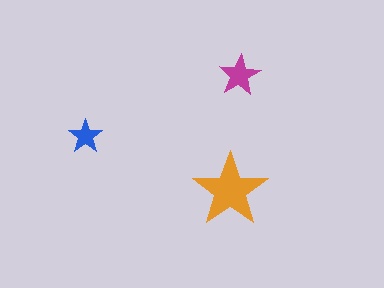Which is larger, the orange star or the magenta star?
The orange one.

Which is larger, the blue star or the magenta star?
The magenta one.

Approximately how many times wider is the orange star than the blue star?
About 2 times wider.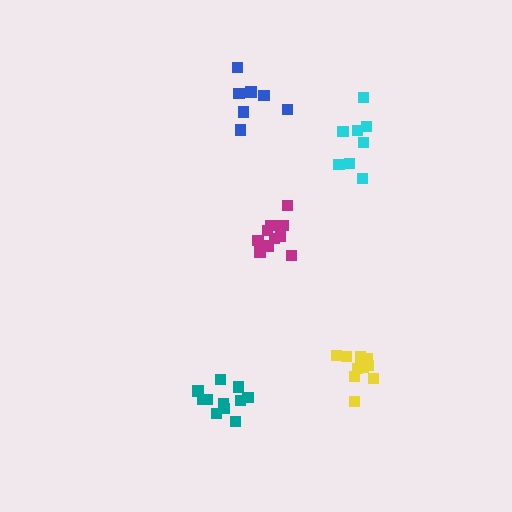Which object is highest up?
The blue cluster is topmost.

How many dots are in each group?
Group 1: 11 dots, Group 2: 8 dots, Group 3: 11 dots, Group 4: 10 dots, Group 5: 7 dots (47 total).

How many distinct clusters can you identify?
There are 5 distinct clusters.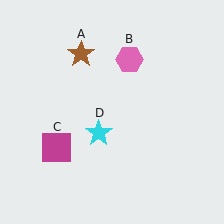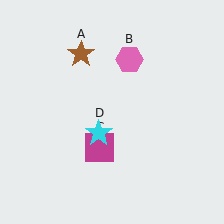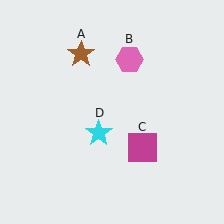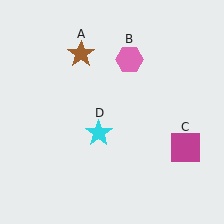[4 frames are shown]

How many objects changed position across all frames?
1 object changed position: magenta square (object C).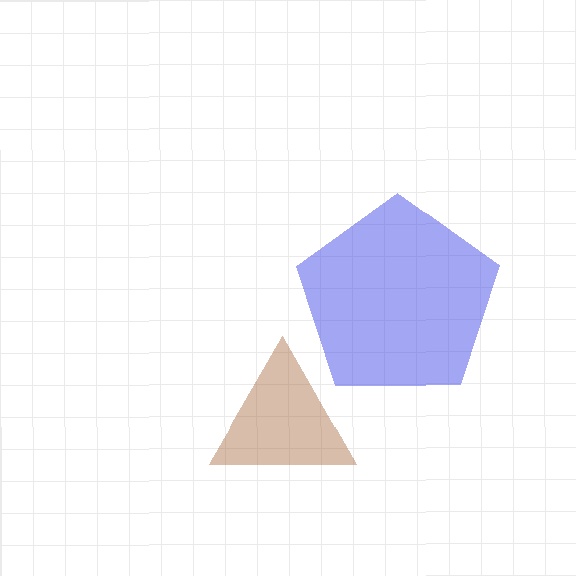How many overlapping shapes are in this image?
There are 2 overlapping shapes in the image.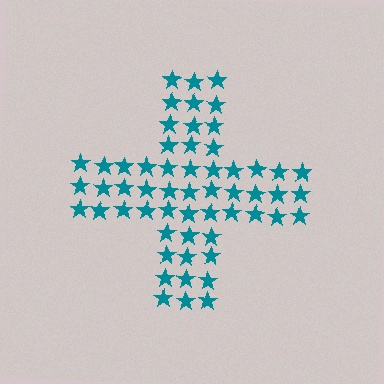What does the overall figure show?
The overall figure shows a cross.